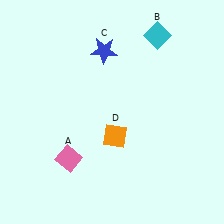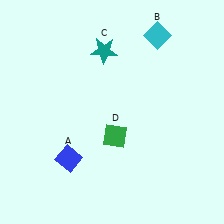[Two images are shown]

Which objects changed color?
A changed from pink to blue. C changed from blue to teal. D changed from orange to green.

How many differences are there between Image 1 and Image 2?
There are 3 differences between the two images.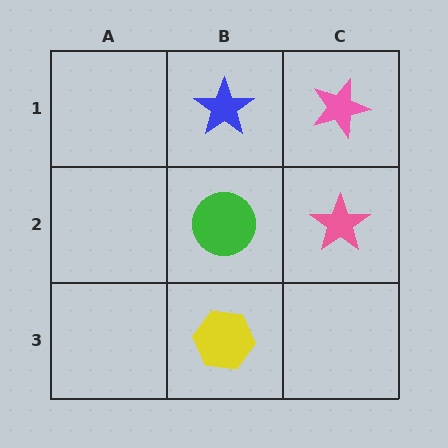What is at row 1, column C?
A pink star.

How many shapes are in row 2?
2 shapes.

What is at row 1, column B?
A blue star.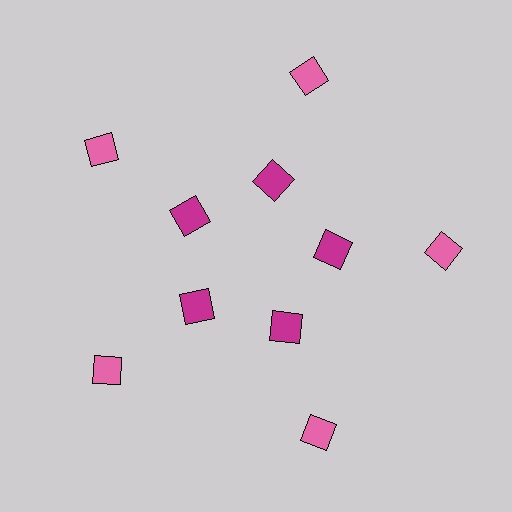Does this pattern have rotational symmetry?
Yes, this pattern has 5-fold rotational symmetry. It looks the same after rotating 72 degrees around the center.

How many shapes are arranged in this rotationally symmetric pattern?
There are 10 shapes, arranged in 5 groups of 2.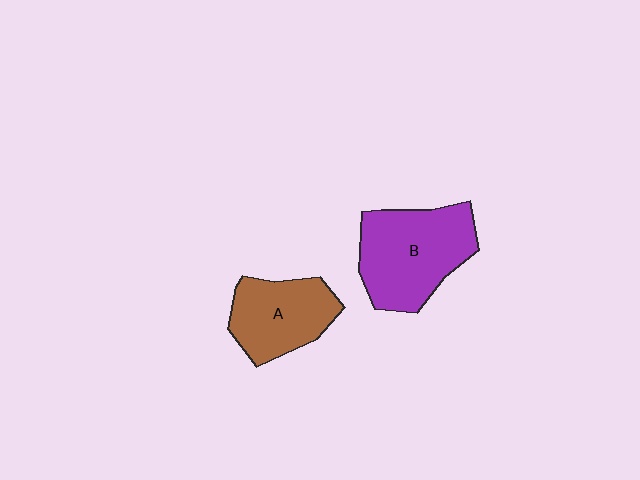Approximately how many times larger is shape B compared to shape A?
Approximately 1.3 times.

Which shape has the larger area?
Shape B (purple).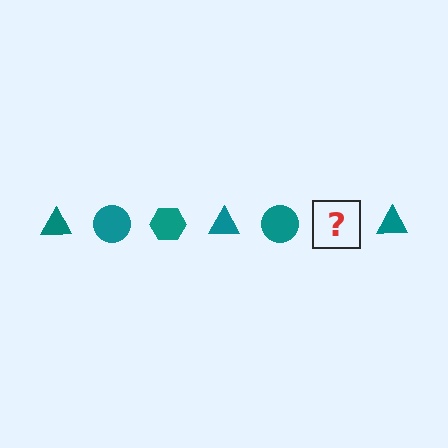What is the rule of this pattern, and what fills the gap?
The rule is that the pattern cycles through triangle, circle, hexagon shapes in teal. The gap should be filled with a teal hexagon.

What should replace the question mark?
The question mark should be replaced with a teal hexagon.